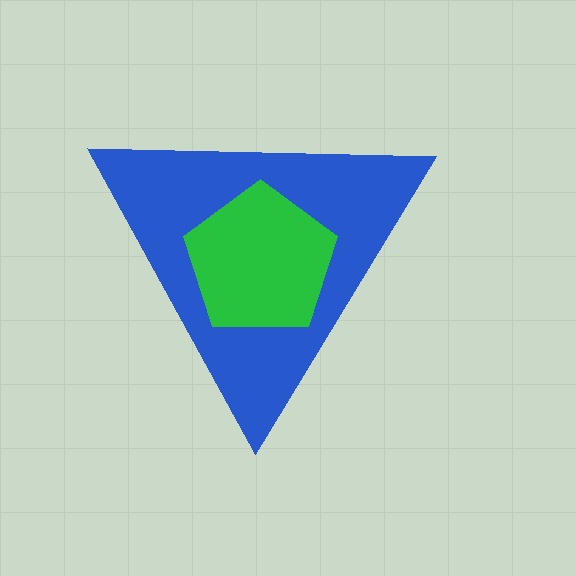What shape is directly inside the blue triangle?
The green pentagon.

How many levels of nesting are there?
2.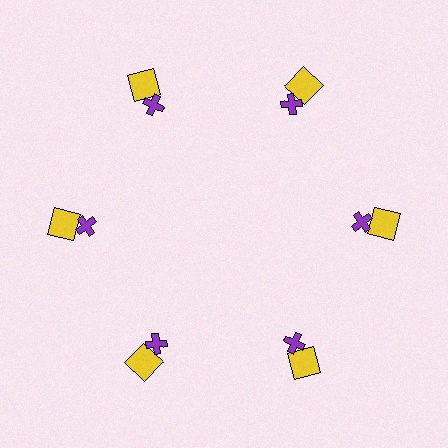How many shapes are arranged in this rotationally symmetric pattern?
There are 12 shapes, arranged in 6 groups of 2.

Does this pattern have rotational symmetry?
Yes, this pattern has 6-fold rotational symmetry. It looks the same after rotating 60 degrees around the center.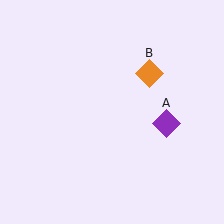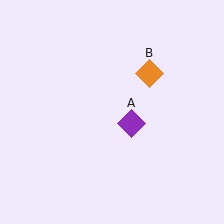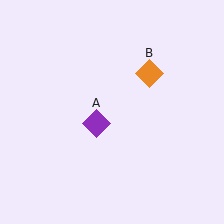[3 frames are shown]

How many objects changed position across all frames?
1 object changed position: purple diamond (object A).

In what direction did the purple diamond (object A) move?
The purple diamond (object A) moved left.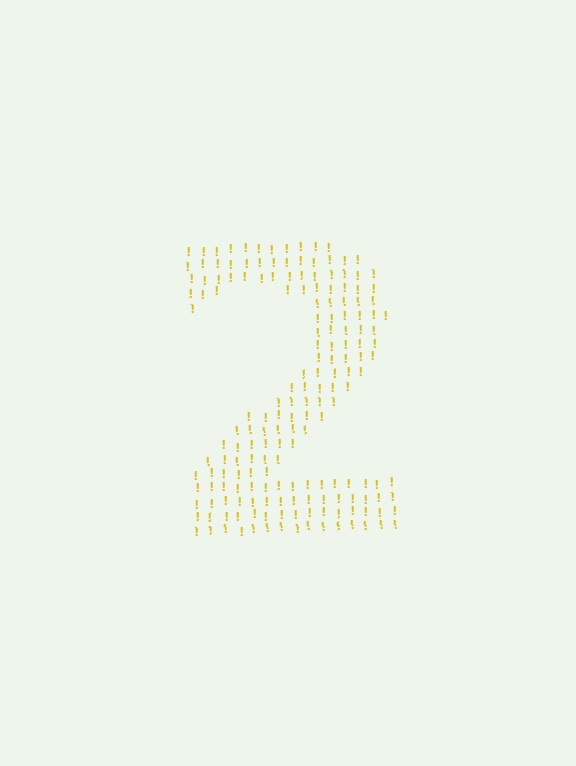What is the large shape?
The large shape is the digit 2.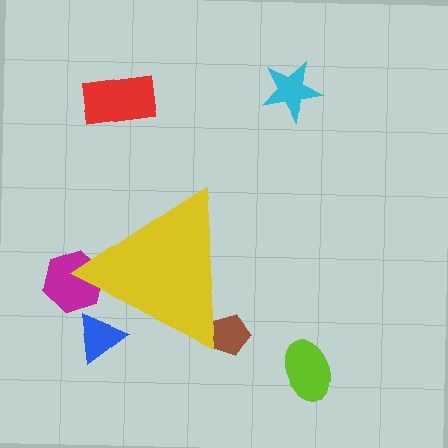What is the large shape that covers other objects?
A yellow triangle.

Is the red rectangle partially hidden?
No, the red rectangle is fully visible.